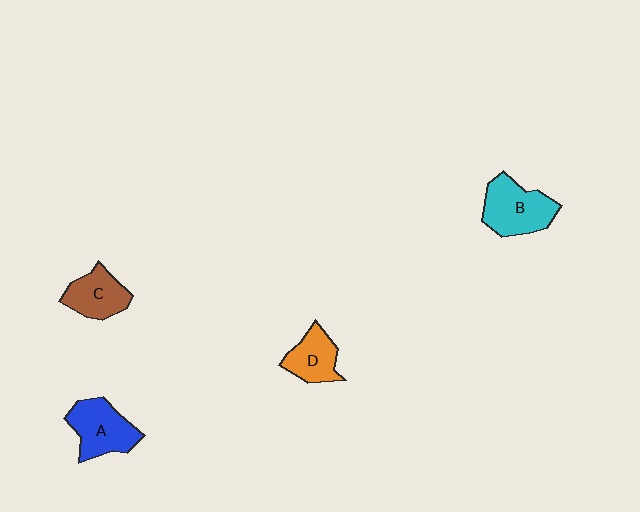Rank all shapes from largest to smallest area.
From largest to smallest: B (cyan), A (blue), C (brown), D (orange).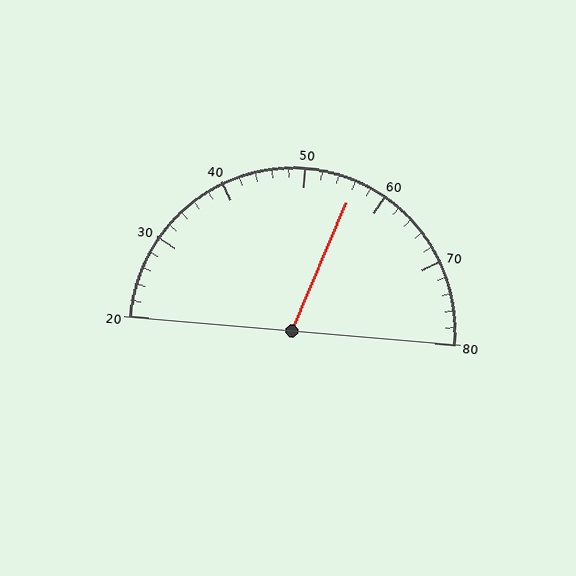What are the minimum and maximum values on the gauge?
The gauge ranges from 20 to 80.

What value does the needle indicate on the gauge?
The needle indicates approximately 56.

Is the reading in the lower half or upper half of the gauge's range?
The reading is in the upper half of the range (20 to 80).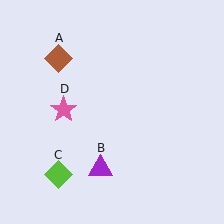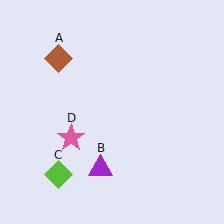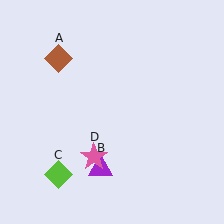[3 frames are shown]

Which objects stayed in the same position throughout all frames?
Brown diamond (object A) and purple triangle (object B) and lime diamond (object C) remained stationary.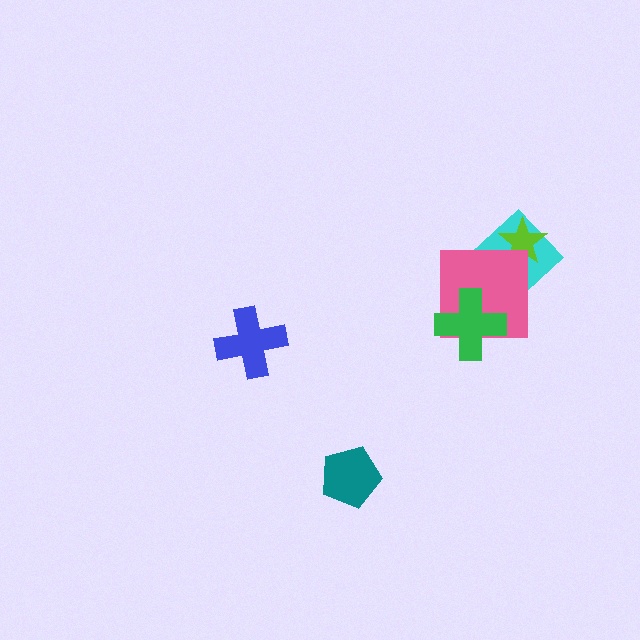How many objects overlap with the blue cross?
0 objects overlap with the blue cross.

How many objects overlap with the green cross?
1 object overlaps with the green cross.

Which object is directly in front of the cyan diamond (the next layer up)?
The lime star is directly in front of the cyan diamond.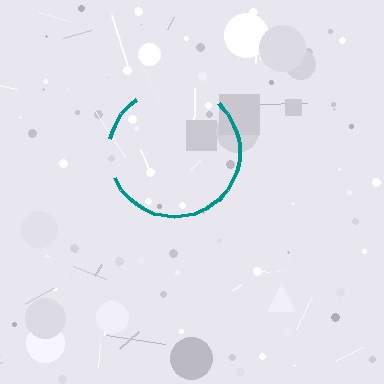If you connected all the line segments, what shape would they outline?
They would outline a circle.